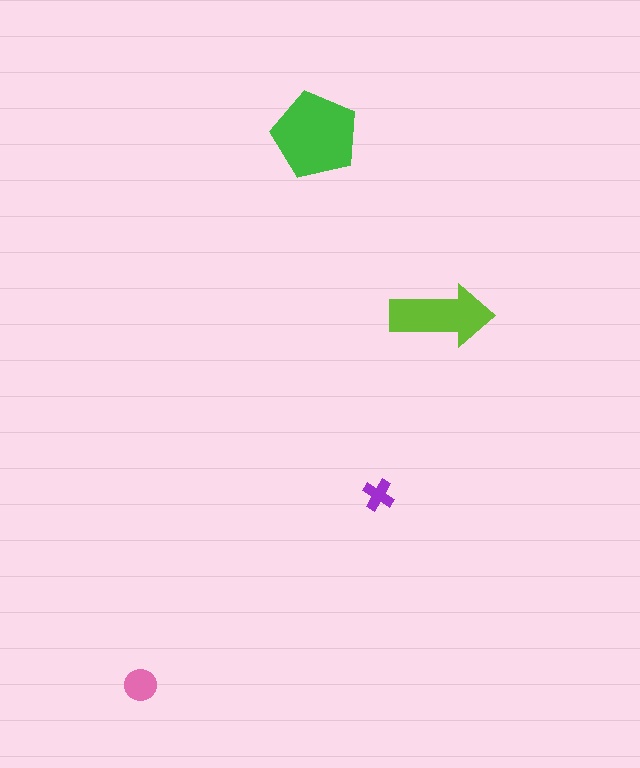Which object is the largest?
The green pentagon.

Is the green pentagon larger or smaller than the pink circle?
Larger.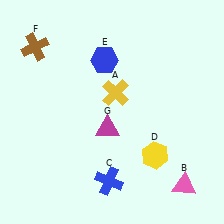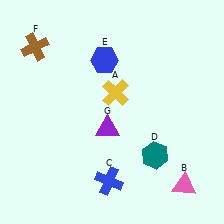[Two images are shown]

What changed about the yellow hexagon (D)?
In Image 1, D is yellow. In Image 2, it changed to teal.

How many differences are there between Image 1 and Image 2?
There are 2 differences between the two images.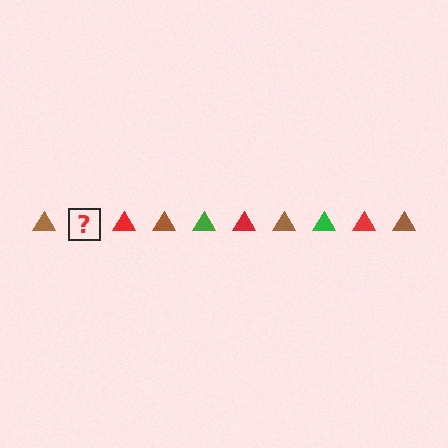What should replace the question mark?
The question mark should be replaced with a green triangle.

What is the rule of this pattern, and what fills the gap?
The rule is that the pattern cycles through brown, green, red triangles. The gap should be filled with a green triangle.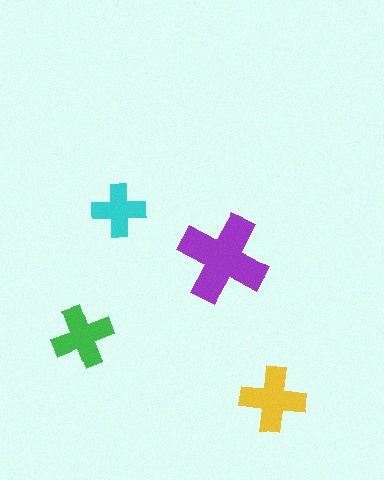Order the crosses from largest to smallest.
the purple one, the yellow one, the green one, the cyan one.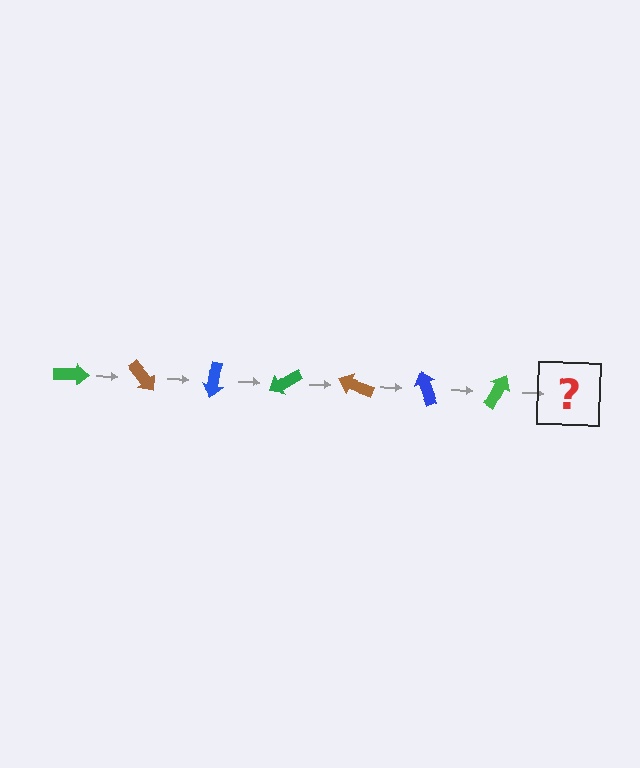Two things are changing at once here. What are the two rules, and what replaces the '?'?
The two rules are that it rotates 50 degrees each step and the color cycles through green, brown, and blue. The '?' should be a brown arrow, rotated 350 degrees from the start.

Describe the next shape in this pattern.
It should be a brown arrow, rotated 350 degrees from the start.